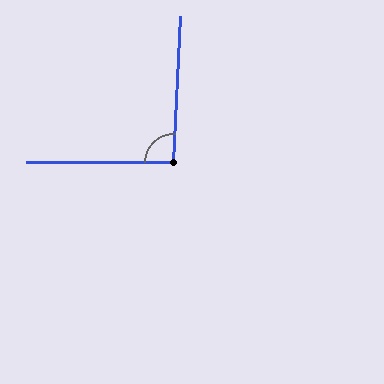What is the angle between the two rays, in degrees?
Approximately 93 degrees.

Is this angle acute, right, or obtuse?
It is approximately a right angle.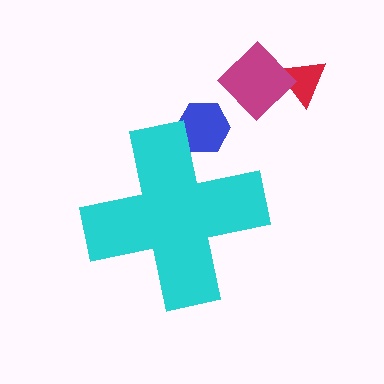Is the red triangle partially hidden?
No, the red triangle is fully visible.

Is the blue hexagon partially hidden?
Yes, the blue hexagon is partially hidden behind the cyan cross.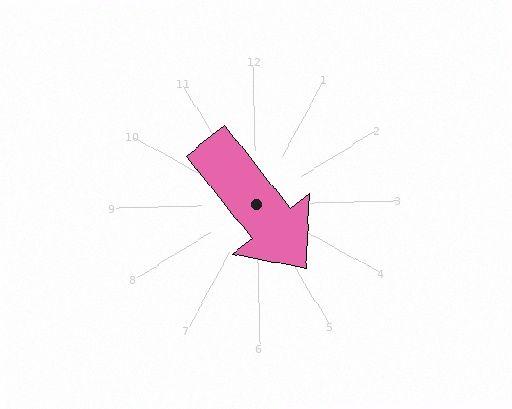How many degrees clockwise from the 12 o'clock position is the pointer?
Approximately 143 degrees.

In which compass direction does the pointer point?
Southeast.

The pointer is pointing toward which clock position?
Roughly 5 o'clock.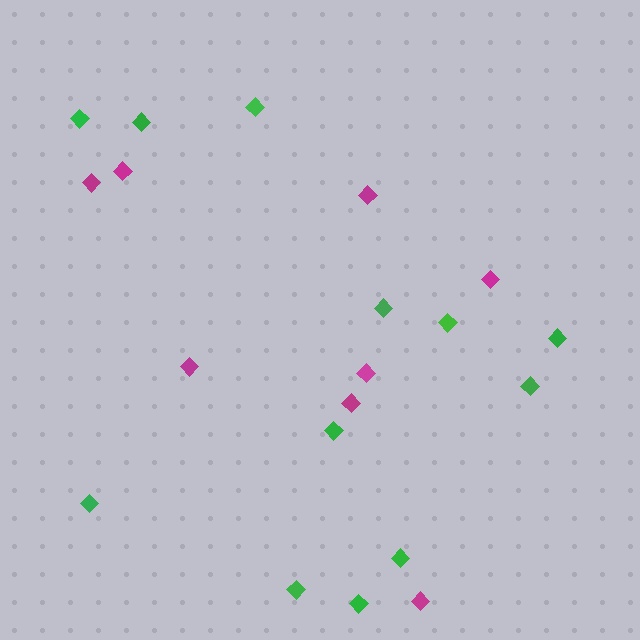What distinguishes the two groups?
There are 2 groups: one group of magenta diamonds (8) and one group of green diamonds (12).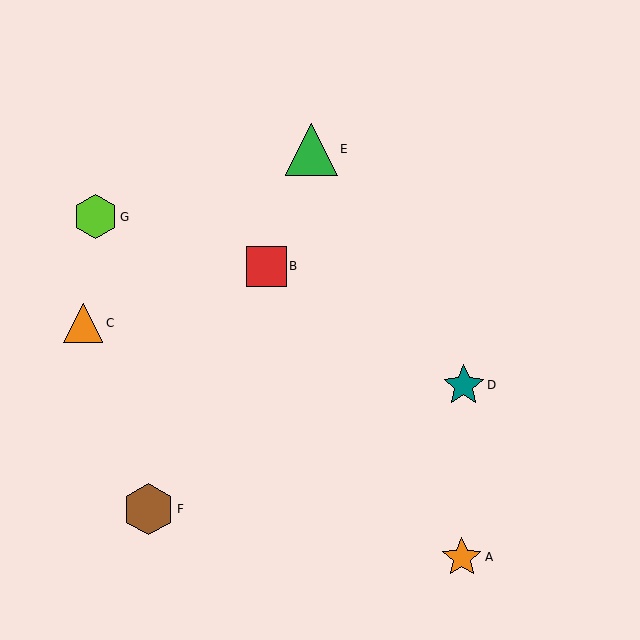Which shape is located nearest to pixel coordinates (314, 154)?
The green triangle (labeled E) at (311, 149) is nearest to that location.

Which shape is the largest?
The brown hexagon (labeled F) is the largest.